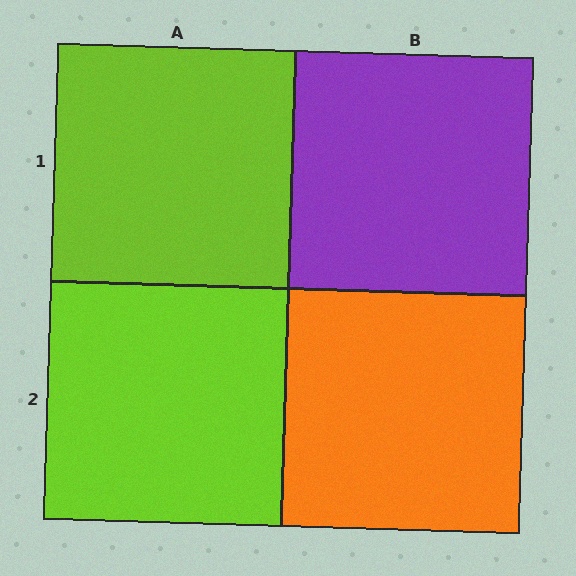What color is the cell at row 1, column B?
Purple.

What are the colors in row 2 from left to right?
Lime, orange.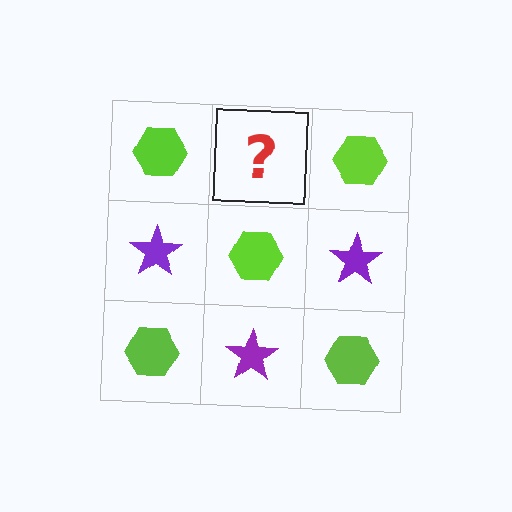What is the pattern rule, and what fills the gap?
The rule is that it alternates lime hexagon and purple star in a checkerboard pattern. The gap should be filled with a purple star.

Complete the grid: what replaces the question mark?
The question mark should be replaced with a purple star.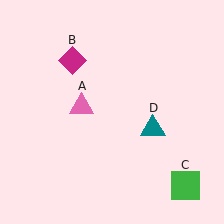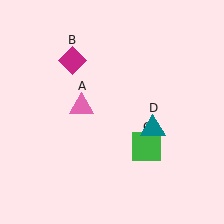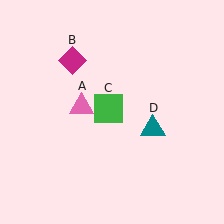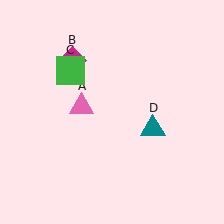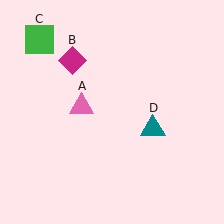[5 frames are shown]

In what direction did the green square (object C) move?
The green square (object C) moved up and to the left.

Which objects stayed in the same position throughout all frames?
Pink triangle (object A) and magenta diamond (object B) and teal triangle (object D) remained stationary.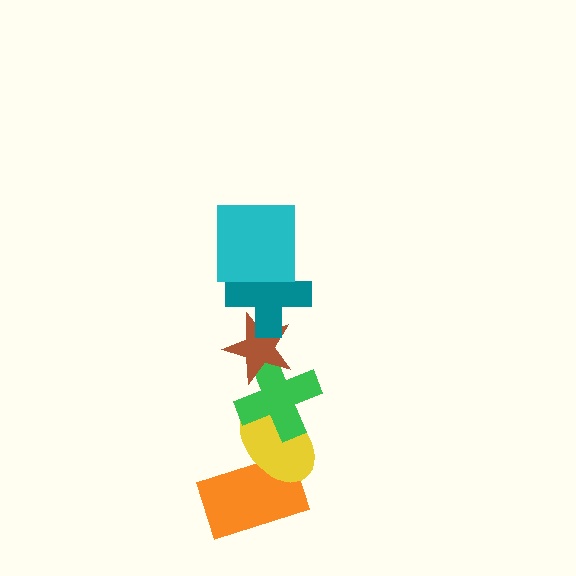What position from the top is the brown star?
The brown star is 3rd from the top.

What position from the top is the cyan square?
The cyan square is 1st from the top.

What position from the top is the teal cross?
The teal cross is 2nd from the top.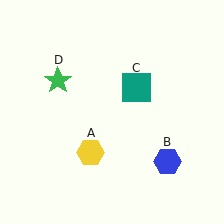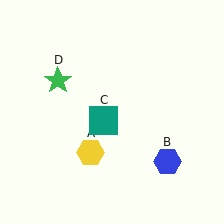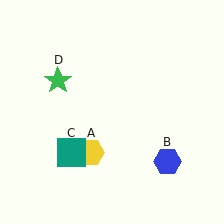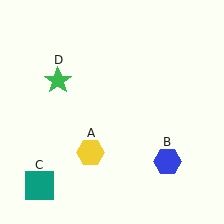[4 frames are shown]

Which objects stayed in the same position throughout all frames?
Yellow hexagon (object A) and blue hexagon (object B) and green star (object D) remained stationary.